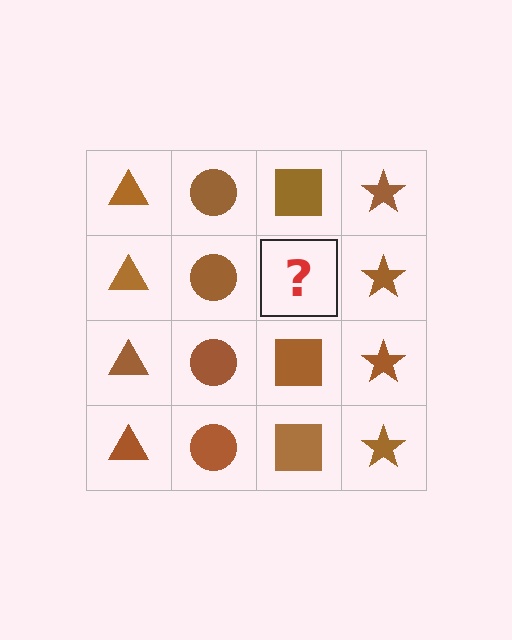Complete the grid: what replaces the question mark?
The question mark should be replaced with a brown square.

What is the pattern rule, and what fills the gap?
The rule is that each column has a consistent shape. The gap should be filled with a brown square.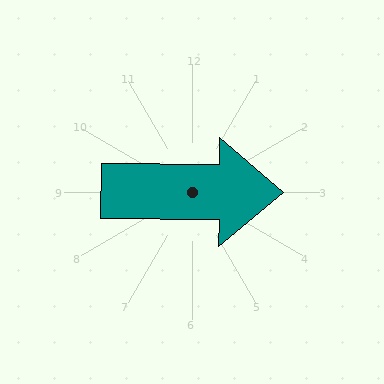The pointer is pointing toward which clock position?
Roughly 3 o'clock.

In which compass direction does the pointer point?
East.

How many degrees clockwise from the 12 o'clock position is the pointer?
Approximately 90 degrees.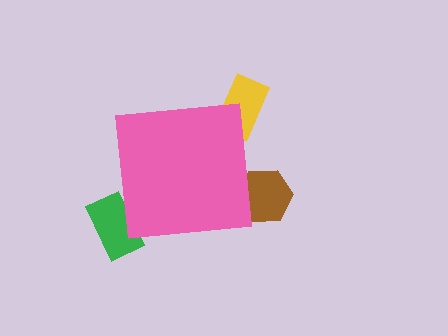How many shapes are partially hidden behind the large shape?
3 shapes are partially hidden.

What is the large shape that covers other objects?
A pink square.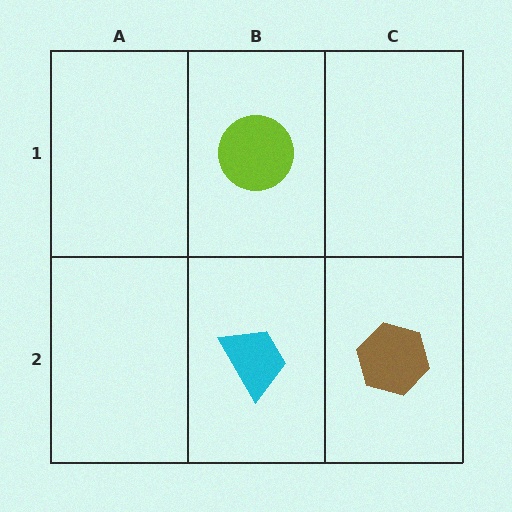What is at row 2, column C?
A brown hexagon.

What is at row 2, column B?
A cyan trapezoid.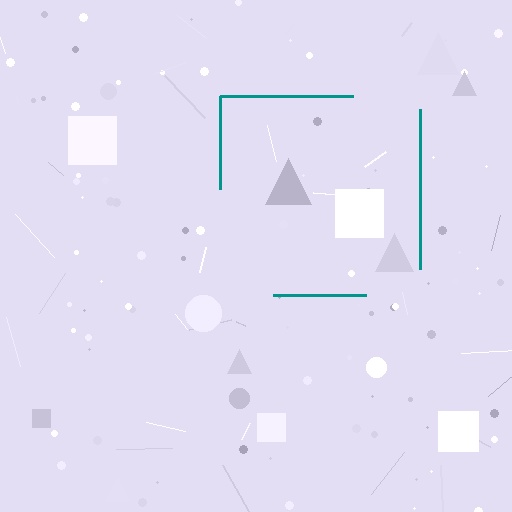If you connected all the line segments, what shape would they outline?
They would outline a square.